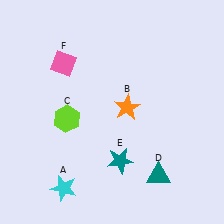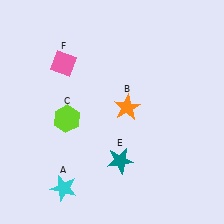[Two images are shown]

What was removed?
The teal triangle (D) was removed in Image 2.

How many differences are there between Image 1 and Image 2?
There is 1 difference between the two images.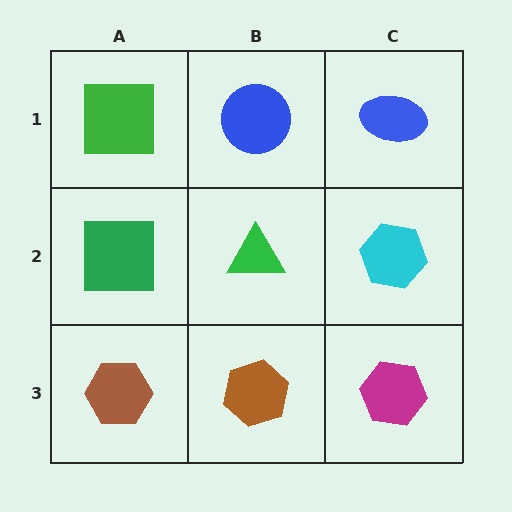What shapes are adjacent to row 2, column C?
A blue ellipse (row 1, column C), a magenta hexagon (row 3, column C), a green triangle (row 2, column B).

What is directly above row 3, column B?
A green triangle.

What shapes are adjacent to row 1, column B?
A green triangle (row 2, column B), a green square (row 1, column A), a blue ellipse (row 1, column C).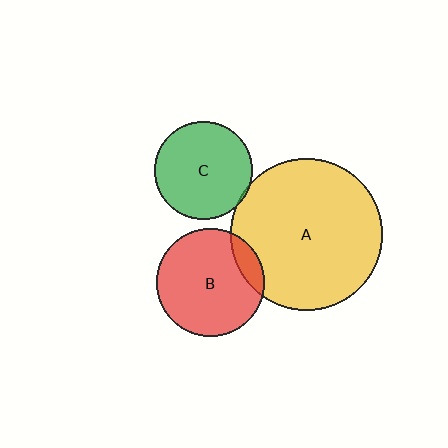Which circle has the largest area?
Circle A (yellow).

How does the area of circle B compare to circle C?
Approximately 1.2 times.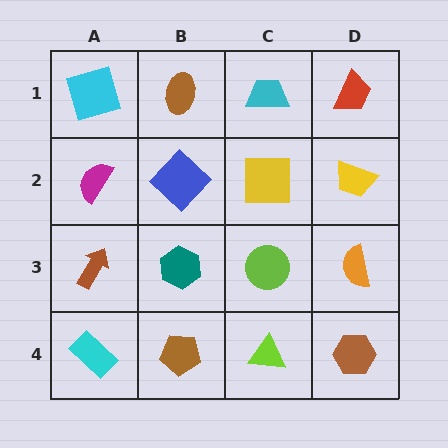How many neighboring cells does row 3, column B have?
4.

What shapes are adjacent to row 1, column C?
A yellow square (row 2, column C), a brown ellipse (row 1, column B), a red trapezoid (row 1, column D).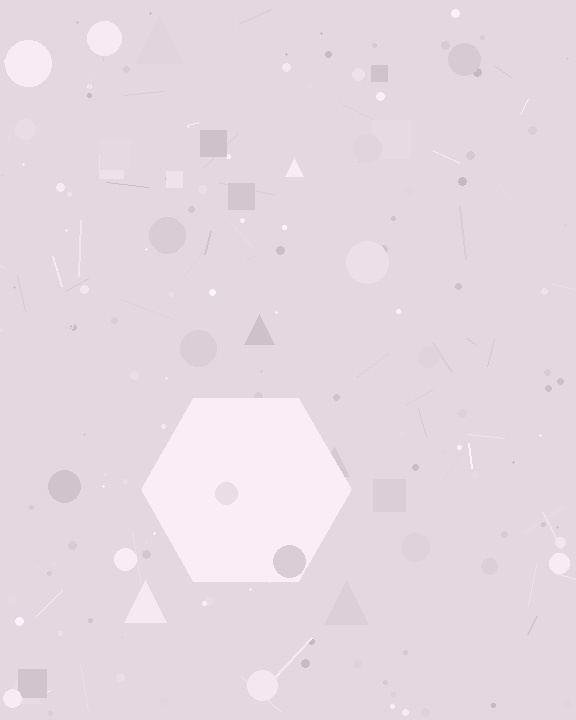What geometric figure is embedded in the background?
A hexagon is embedded in the background.